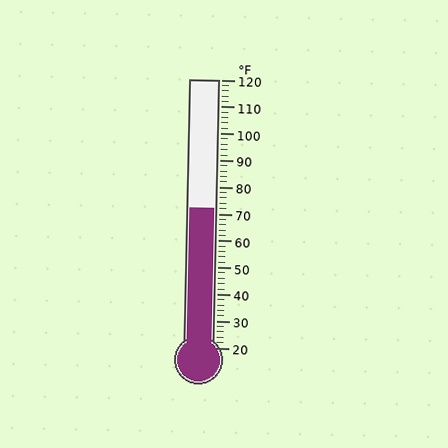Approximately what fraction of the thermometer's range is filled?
The thermometer is filled to approximately 50% of its range.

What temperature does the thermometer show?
The thermometer shows approximately 72°F.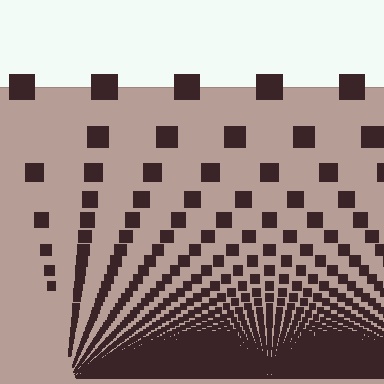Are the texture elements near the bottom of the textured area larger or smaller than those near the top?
Smaller. The gradient is inverted — elements near the bottom are smaller and denser.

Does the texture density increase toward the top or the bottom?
Density increases toward the bottom.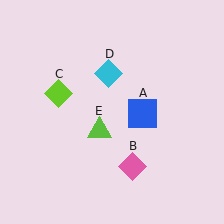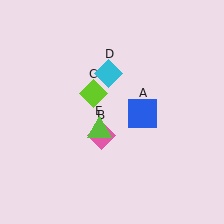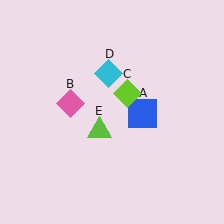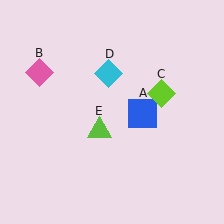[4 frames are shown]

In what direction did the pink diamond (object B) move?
The pink diamond (object B) moved up and to the left.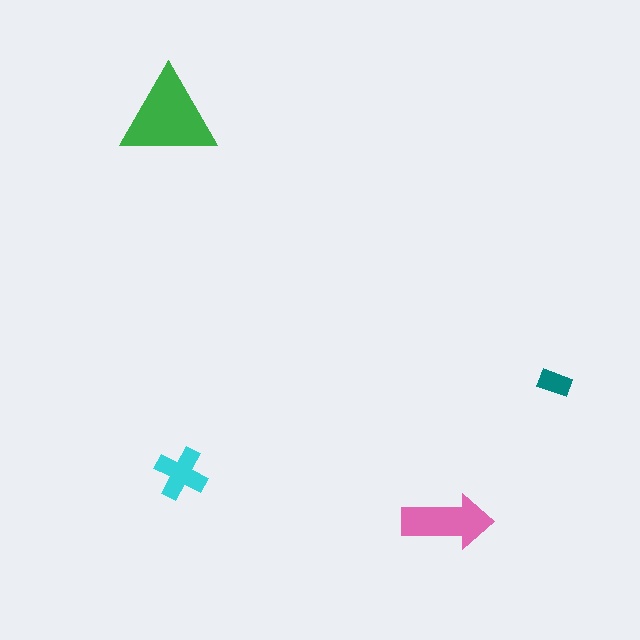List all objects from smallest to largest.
The teal rectangle, the cyan cross, the pink arrow, the green triangle.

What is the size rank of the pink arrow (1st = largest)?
2nd.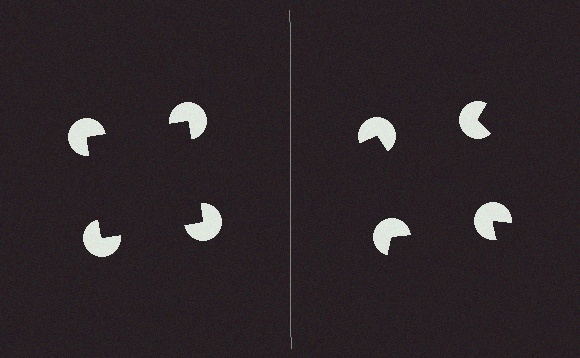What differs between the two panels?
The pac-man discs are positioned identically on both sides; only the wedge orientations differ. On the left they align to a square; on the right they are misaligned.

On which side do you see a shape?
An illusory square appears on the left side. On the right side the wedge cuts are rotated, so no coherent shape forms.